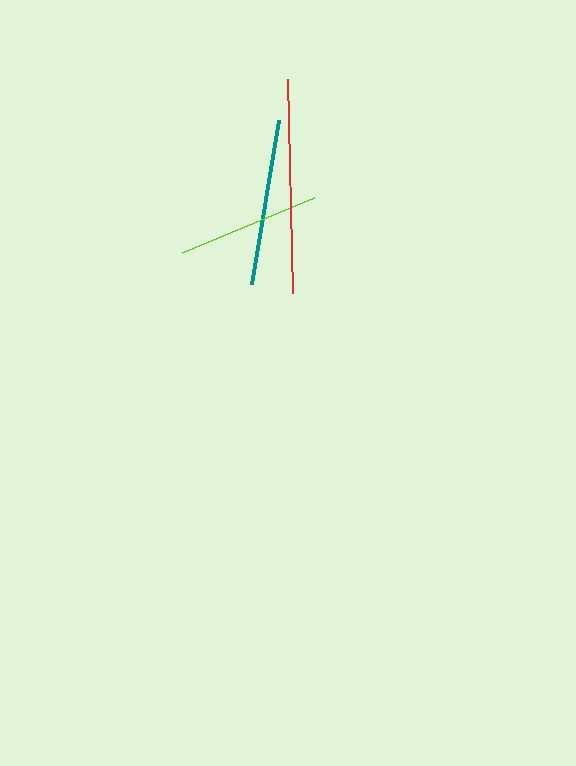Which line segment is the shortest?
The lime line is the shortest at approximately 143 pixels.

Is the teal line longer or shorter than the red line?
The red line is longer than the teal line.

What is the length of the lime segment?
The lime segment is approximately 143 pixels long.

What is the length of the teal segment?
The teal segment is approximately 166 pixels long.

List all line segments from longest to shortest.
From longest to shortest: red, teal, lime.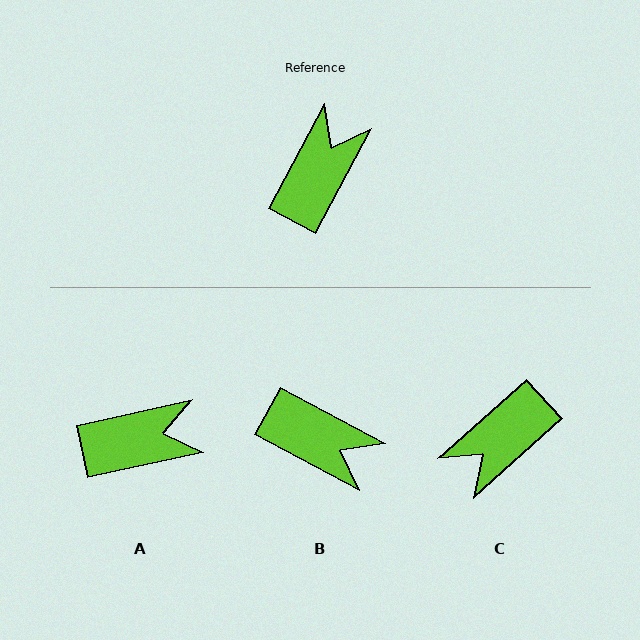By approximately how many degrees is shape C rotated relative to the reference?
Approximately 160 degrees counter-clockwise.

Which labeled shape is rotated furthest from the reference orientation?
C, about 160 degrees away.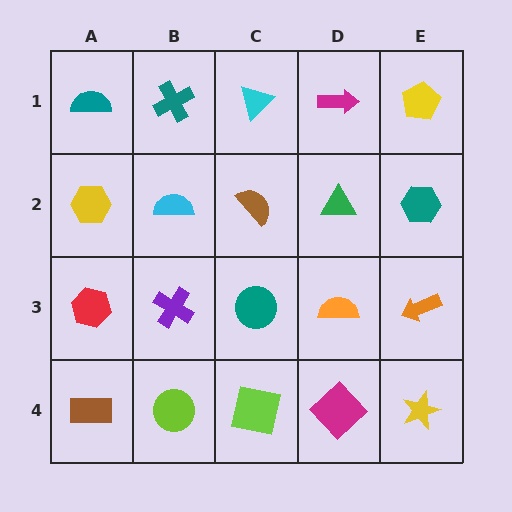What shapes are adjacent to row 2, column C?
A cyan triangle (row 1, column C), a teal circle (row 3, column C), a cyan semicircle (row 2, column B), a green triangle (row 2, column D).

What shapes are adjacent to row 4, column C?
A teal circle (row 3, column C), a lime circle (row 4, column B), a magenta diamond (row 4, column D).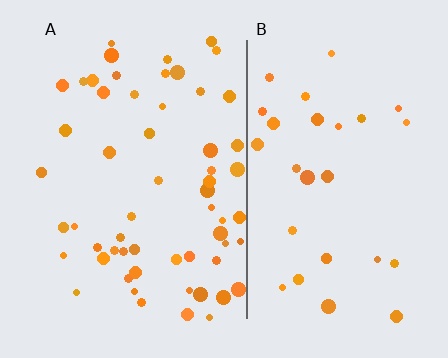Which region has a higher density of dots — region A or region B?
A (the left).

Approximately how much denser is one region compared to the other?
Approximately 2.0× — region A over region B.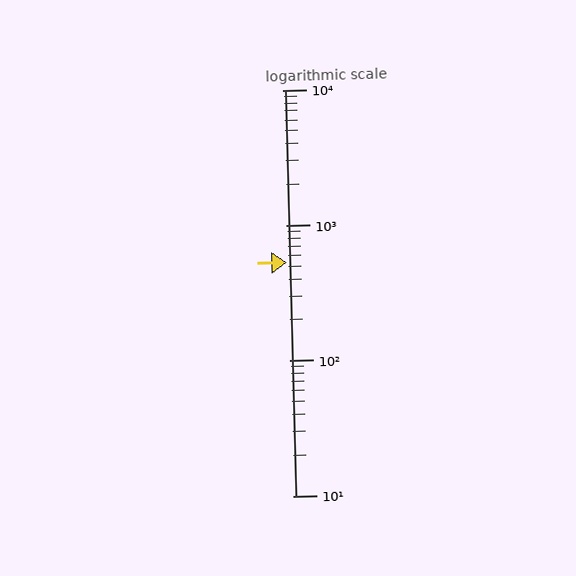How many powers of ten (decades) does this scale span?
The scale spans 3 decades, from 10 to 10000.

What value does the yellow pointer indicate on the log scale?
The pointer indicates approximately 530.